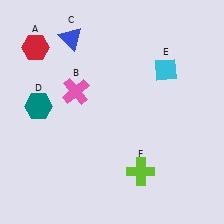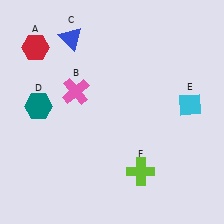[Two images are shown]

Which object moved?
The cyan diamond (E) moved down.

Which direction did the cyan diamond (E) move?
The cyan diamond (E) moved down.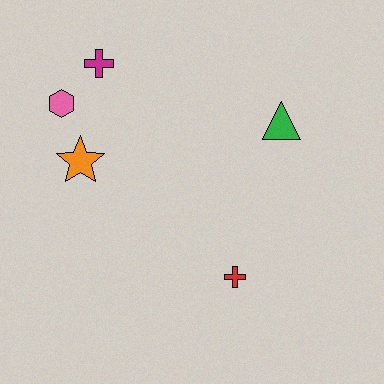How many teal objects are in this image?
There are no teal objects.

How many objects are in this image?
There are 5 objects.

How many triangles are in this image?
There is 1 triangle.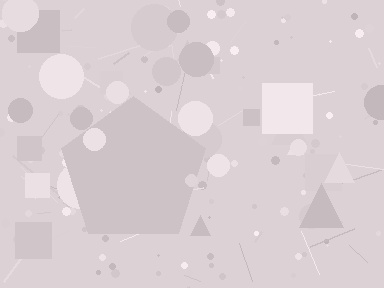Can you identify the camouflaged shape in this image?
The camouflaged shape is a pentagon.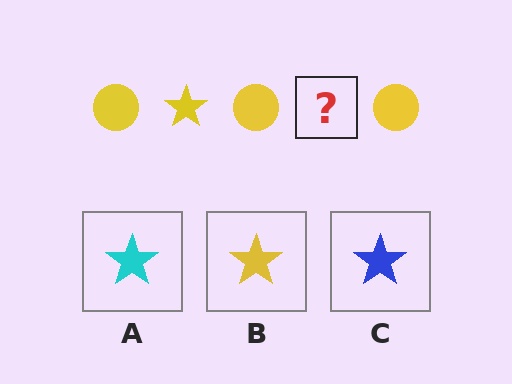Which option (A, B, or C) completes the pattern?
B.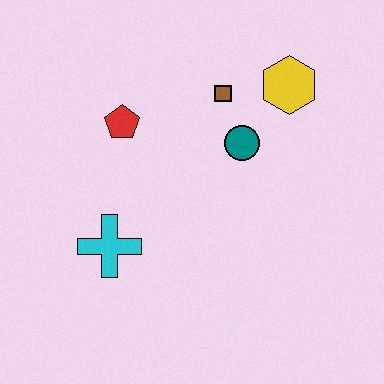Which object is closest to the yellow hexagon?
The brown square is closest to the yellow hexagon.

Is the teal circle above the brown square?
No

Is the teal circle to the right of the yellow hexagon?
No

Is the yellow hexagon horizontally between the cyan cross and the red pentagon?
No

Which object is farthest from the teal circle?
The cyan cross is farthest from the teal circle.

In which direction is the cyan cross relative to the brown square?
The cyan cross is below the brown square.